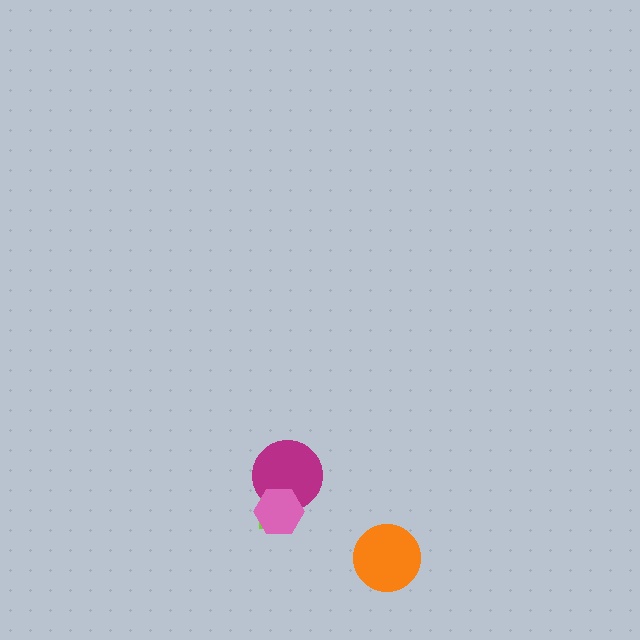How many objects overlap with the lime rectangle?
2 objects overlap with the lime rectangle.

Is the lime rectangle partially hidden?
Yes, it is partially covered by another shape.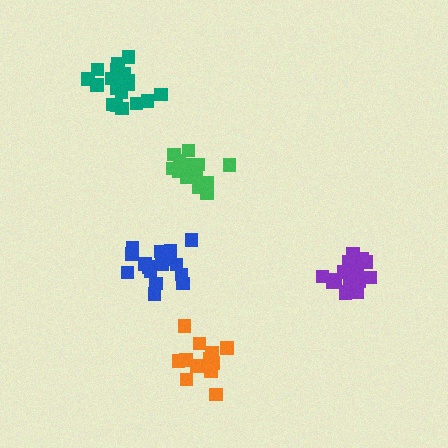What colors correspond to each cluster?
The clusters are colored: orange, purple, green, teal, blue.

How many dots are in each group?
Group 1: 14 dots, Group 2: 20 dots, Group 3: 18 dots, Group 4: 19 dots, Group 5: 16 dots (87 total).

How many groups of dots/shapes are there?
There are 5 groups.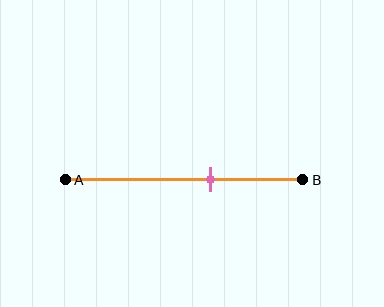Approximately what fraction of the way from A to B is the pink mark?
The pink mark is approximately 60% of the way from A to B.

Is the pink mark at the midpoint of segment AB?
No, the mark is at about 60% from A, not at the 50% midpoint.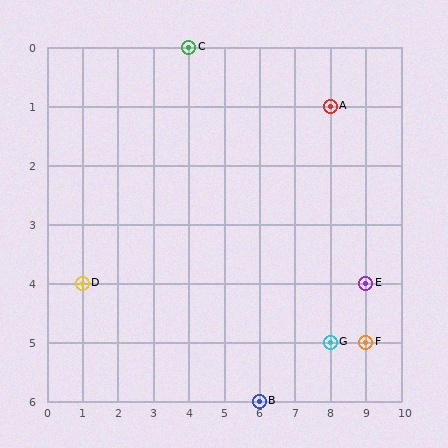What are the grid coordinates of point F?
Point F is at grid coordinates (9, 5).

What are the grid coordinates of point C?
Point C is at grid coordinates (4, 0).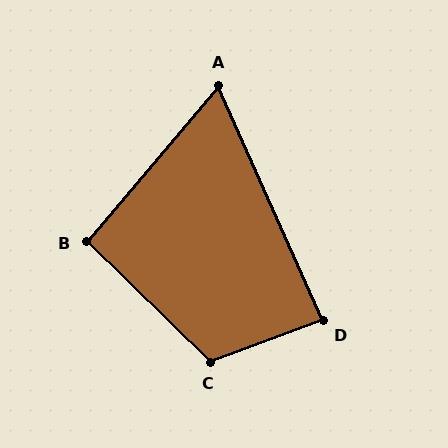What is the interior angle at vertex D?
Approximately 86 degrees (approximately right).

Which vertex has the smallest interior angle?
A, at approximately 64 degrees.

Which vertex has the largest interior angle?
C, at approximately 116 degrees.